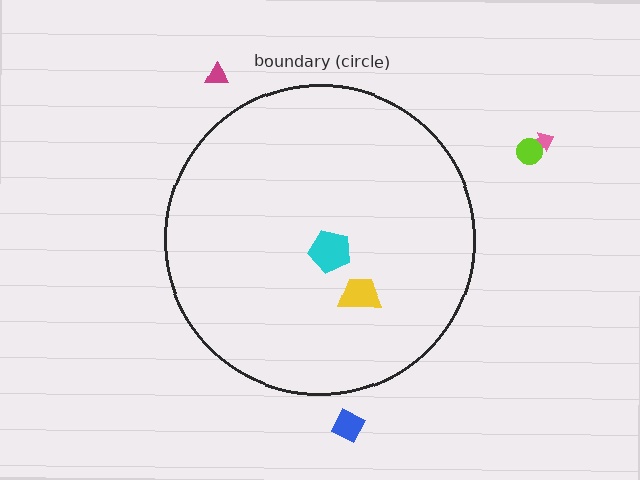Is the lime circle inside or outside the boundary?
Outside.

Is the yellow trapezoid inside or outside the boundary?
Inside.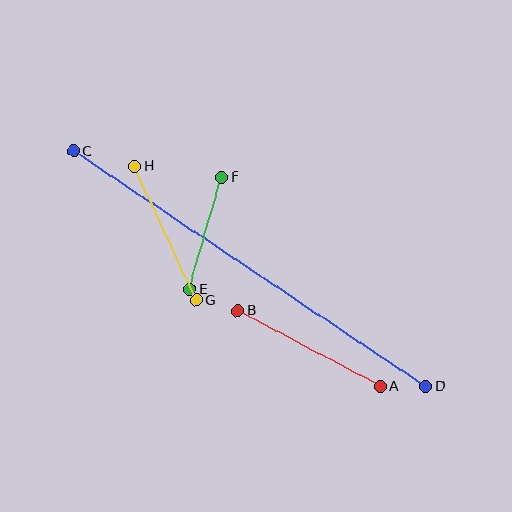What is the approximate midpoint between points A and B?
The midpoint is at approximately (309, 348) pixels.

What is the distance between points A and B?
The distance is approximately 161 pixels.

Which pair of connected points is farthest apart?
Points C and D are farthest apart.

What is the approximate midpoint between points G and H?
The midpoint is at approximately (166, 233) pixels.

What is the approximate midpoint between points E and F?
The midpoint is at approximately (206, 233) pixels.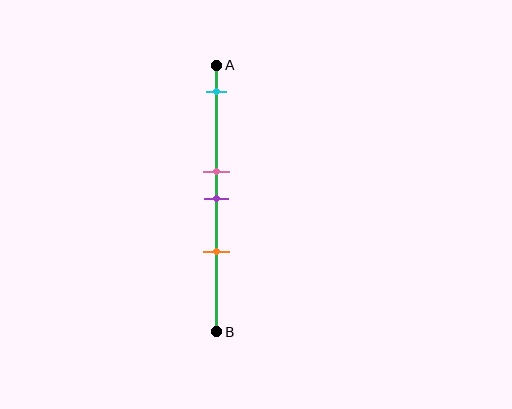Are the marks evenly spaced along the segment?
No, the marks are not evenly spaced.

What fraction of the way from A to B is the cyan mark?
The cyan mark is approximately 10% (0.1) of the way from A to B.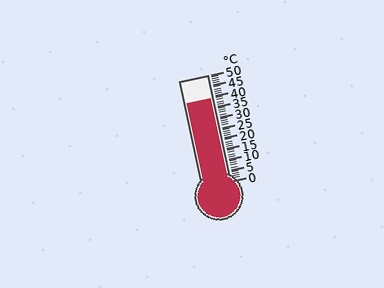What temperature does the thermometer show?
The thermometer shows approximately 39°C.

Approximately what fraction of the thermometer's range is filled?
The thermometer is filled to approximately 80% of its range.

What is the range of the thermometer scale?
The thermometer scale ranges from 0°C to 50°C.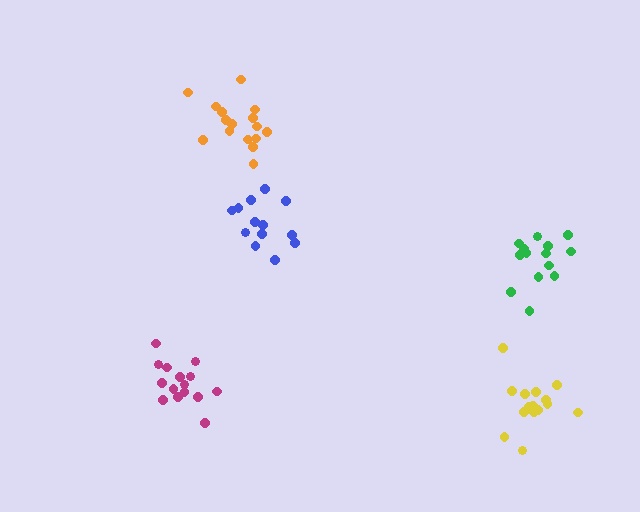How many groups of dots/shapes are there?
There are 5 groups.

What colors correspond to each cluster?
The clusters are colored: orange, blue, yellow, green, magenta.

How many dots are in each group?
Group 1: 16 dots, Group 2: 13 dots, Group 3: 15 dots, Group 4: 14 dots, Group 5: 15 dots (73 total).